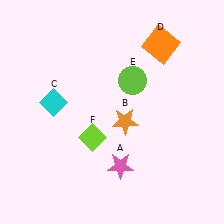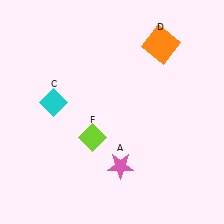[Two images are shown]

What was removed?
The orange star (B), the lime circle (E) were removed in Image 2.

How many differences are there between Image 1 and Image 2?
There are 2 differences between the two images.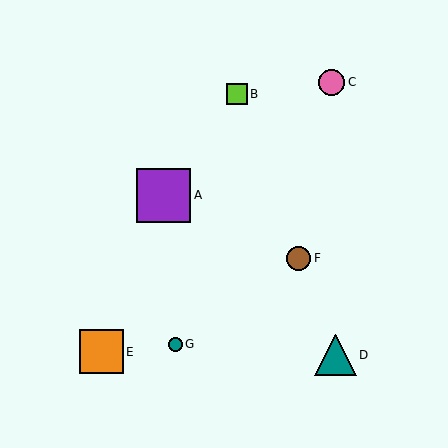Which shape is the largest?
The purple square (labeled A) is the largest.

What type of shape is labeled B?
Shape B is a lime square.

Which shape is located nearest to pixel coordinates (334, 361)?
The teal triangle (labeled D) at (335, 355) is nearest to that location.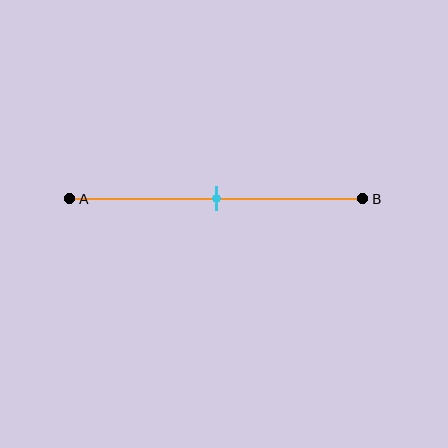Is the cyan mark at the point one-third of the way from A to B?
No, the mark is at about 50% from A, not at the 33% one-third point.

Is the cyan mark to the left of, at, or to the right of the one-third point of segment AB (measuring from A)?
The cyan mark is to the right of the one-third point of segment AB.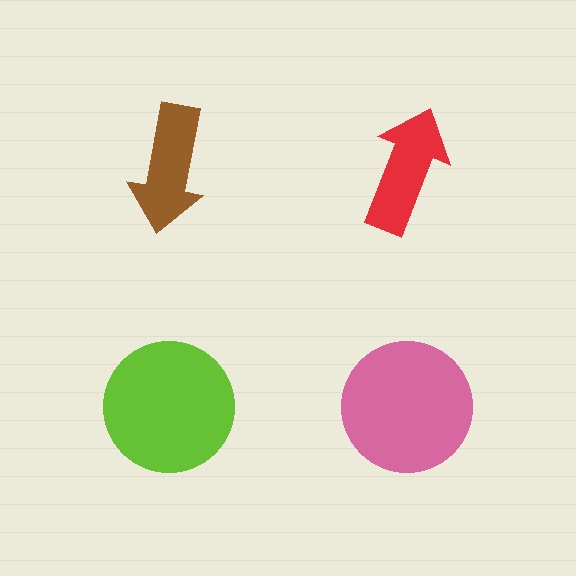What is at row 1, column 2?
A red arrow.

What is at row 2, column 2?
A pink circle.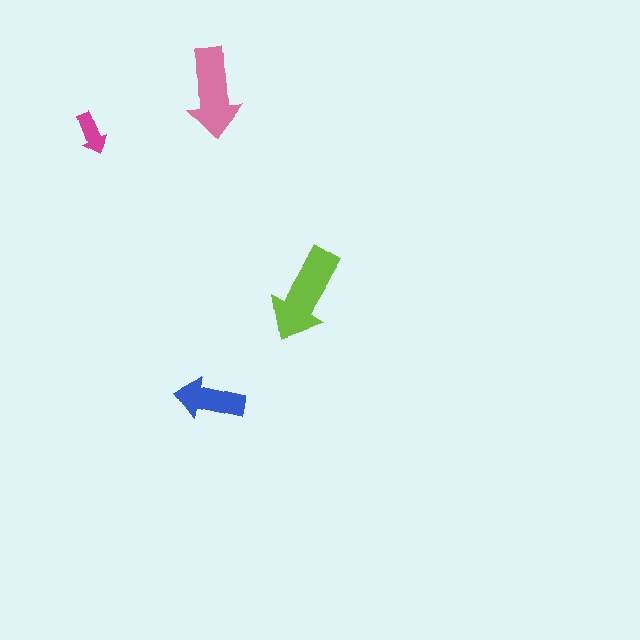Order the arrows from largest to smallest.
the lime one, the pink one, the blue one, the magenta one.